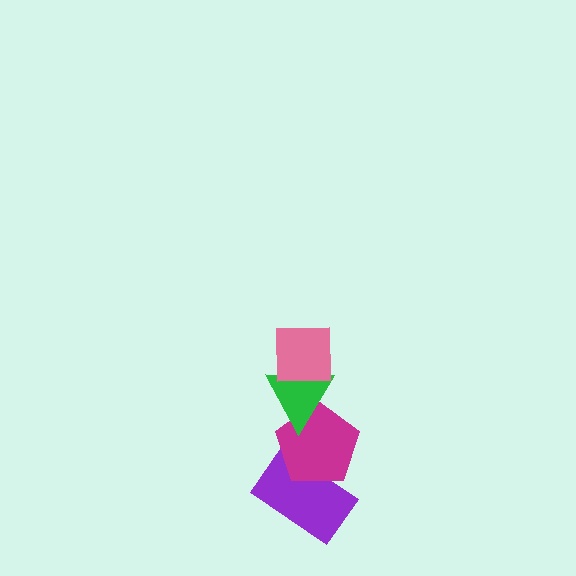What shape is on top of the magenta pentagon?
The green triangle is on top of the magenta pentagon.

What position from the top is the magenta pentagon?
The magenta pentagon is 3rd from the top.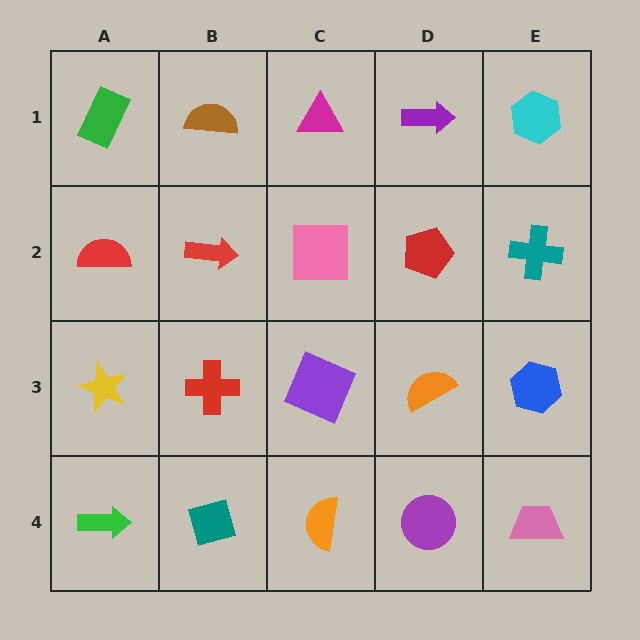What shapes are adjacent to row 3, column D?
A red pentagon (row 2, column D), a purple circle (row 4, column D), a purple square (row 3, column C), a blue hexagon (row 3, column E).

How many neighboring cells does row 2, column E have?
3.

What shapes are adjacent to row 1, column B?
A red arrow (row 2, column B), a green rectangle (row 1, column A), a magenta triangle (row 1, column C).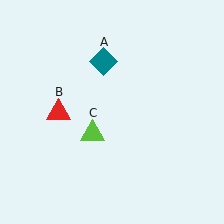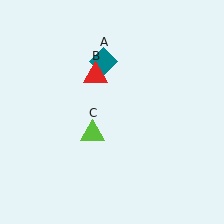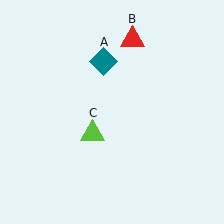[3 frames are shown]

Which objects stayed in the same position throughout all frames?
Teal diamond (object A) and lime triangle (object C) remained stationary.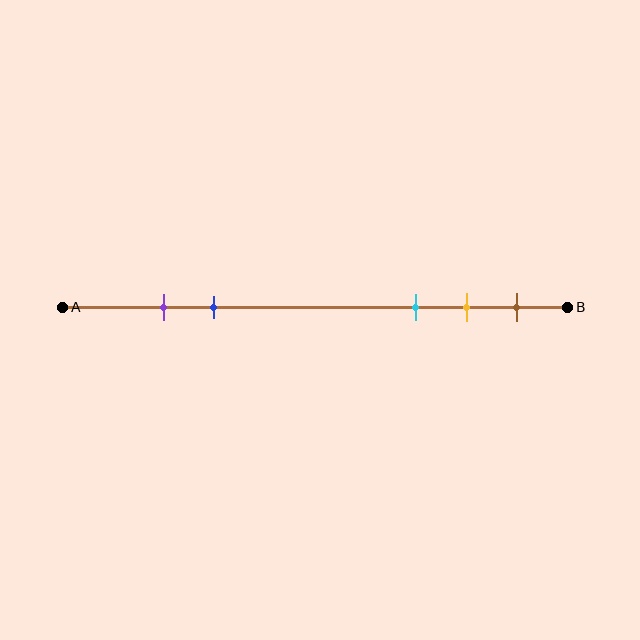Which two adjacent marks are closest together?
The purple and blue marks are the closest adjacent pair.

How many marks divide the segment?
There are 5 marks dividing the segment.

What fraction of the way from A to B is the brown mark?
The brown mark is approximately 90% (0.9) of the way from A to B.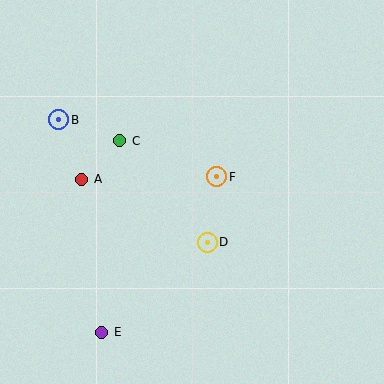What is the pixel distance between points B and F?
The distance between B and F is 168 pixels.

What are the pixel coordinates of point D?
Point D is at (207, 242).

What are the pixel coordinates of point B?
Point B is at (59, 120).